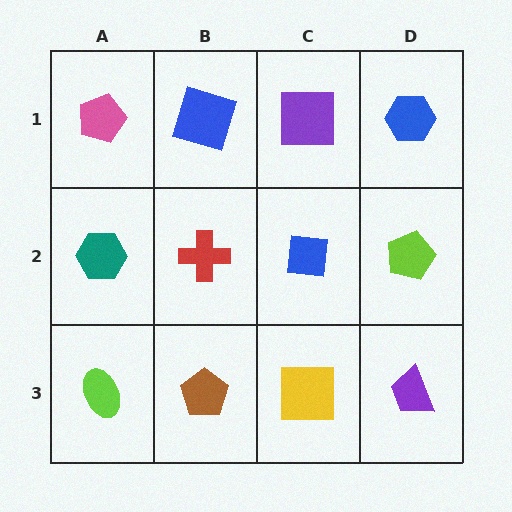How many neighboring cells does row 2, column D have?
3.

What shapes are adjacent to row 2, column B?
A blue square (row 1, column B), a brown pentagon (row 3, column B), a teal hexagon (row 2, column A), a blue square (row 2, column C).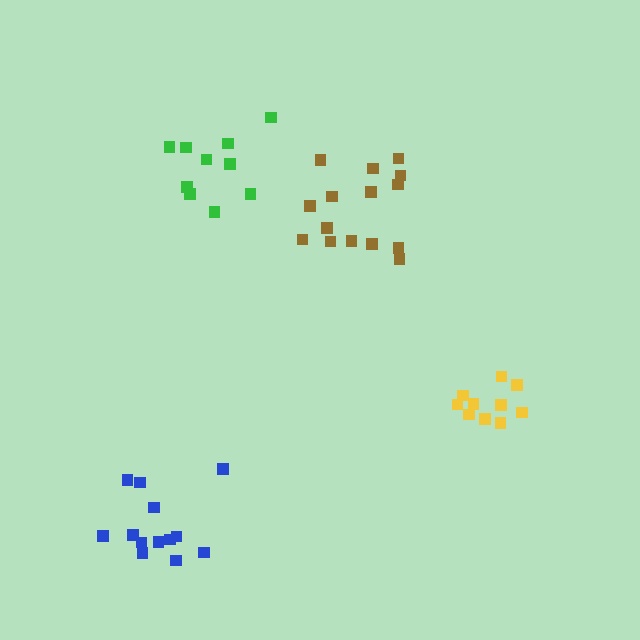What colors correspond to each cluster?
The clusters are colored: green, yellow, brown, blue.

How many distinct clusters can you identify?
There are 4 distinct clusters.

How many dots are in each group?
Group 1: 10 dots, Group 2: 10 dots, Group 3: 15 dots, Group 4: 13 dots (48 total).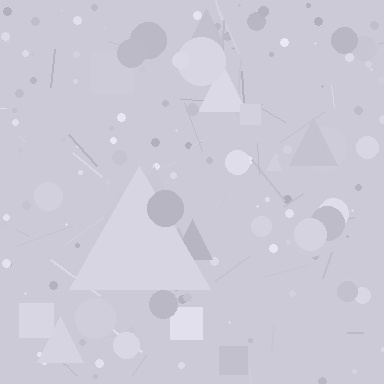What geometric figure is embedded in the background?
A triangle is embedded in the background.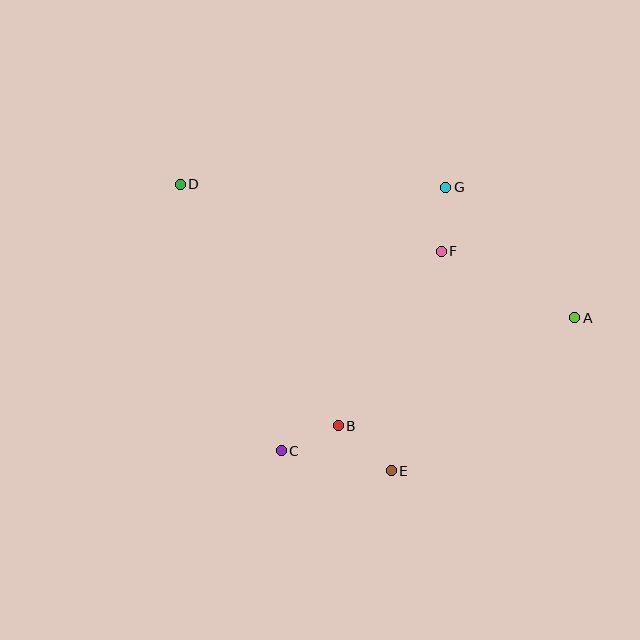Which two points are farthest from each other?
Points A and D are farthest from each other.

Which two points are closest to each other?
Points B and C are closest to each other.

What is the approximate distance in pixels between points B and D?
The distance between B and D is approximately 289 pixels.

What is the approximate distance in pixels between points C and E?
The distance between C and E is approximately 112 pixels.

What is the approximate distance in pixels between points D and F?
The distance between D and F is approximately 269 pixels.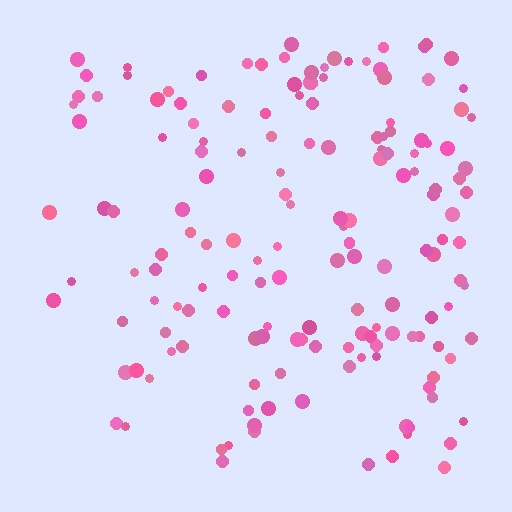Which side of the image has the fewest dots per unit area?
The left.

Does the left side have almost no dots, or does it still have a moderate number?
Still a moderate number, just noticeably fewer than the right.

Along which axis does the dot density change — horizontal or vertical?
Horizontal.